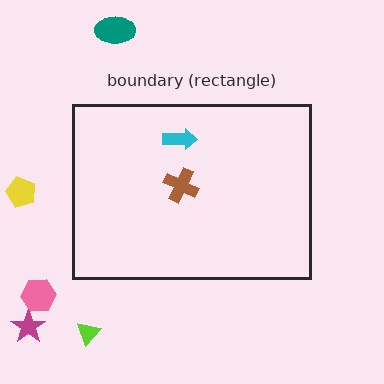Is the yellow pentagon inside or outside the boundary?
Outside.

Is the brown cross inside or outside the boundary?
Inside.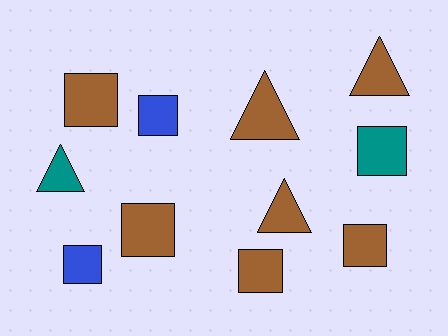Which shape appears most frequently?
Square, with 7 objects.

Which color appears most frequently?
Brown, with 7 objects.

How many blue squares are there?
There are 2 blue squares.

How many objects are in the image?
There are 11 objects.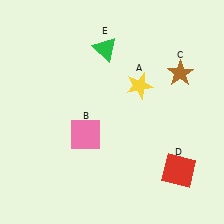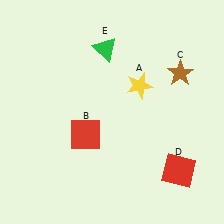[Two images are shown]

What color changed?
The square (B) changed from pink in Image 1 to red in Image 2.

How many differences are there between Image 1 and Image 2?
There is 1 difference between the two images.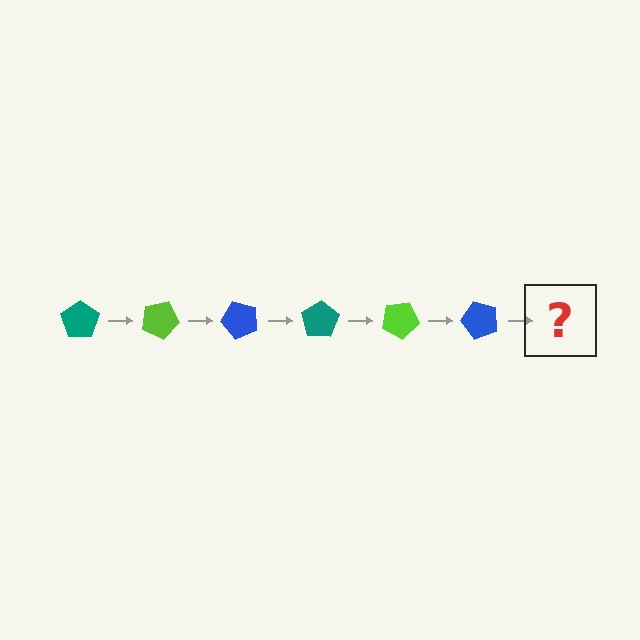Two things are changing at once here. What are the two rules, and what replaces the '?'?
The two rules are that it rotates 25 degrees each step and the color cycles through teal, lime, and blue. The '?' should be a teal pentagon, rotated 150 degrees from the start.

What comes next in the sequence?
The next element should be a teal pentagon, rotated 150 degrees from the start.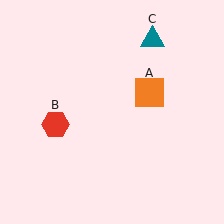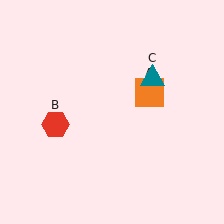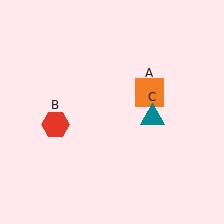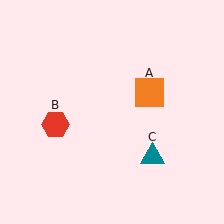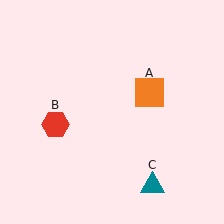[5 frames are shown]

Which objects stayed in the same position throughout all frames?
Orange square (object A) and red hexagon (object B) remained stationary.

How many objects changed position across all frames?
1 object changed position: teal triangle (object C).